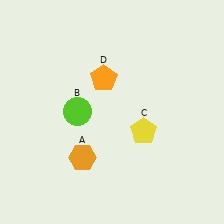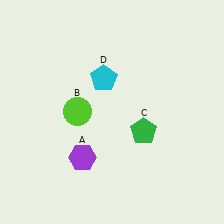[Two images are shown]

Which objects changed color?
A changed from orange to purple. C changed from yellow to green. D changed from orange to cyan.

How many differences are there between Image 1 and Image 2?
There are 3 differences between the two images.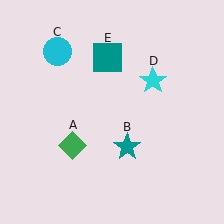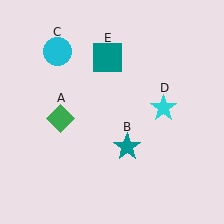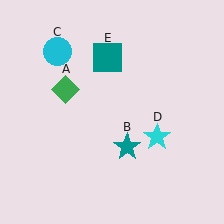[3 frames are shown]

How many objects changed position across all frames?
2 objects changed position: green diamond (object A), cyan star (object D).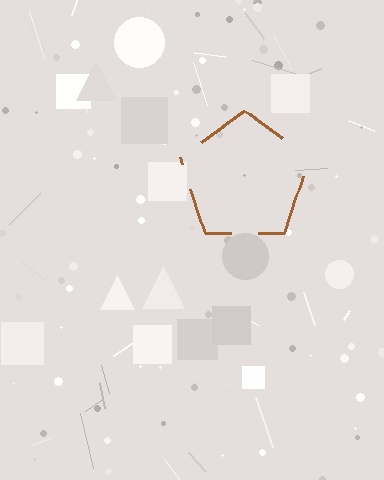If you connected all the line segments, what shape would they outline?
They would outline a pentagon.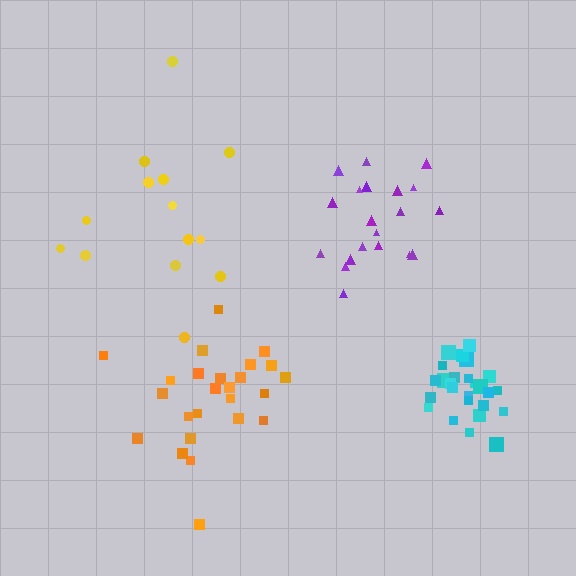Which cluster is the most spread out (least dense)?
Yellow.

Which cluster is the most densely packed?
Cyan.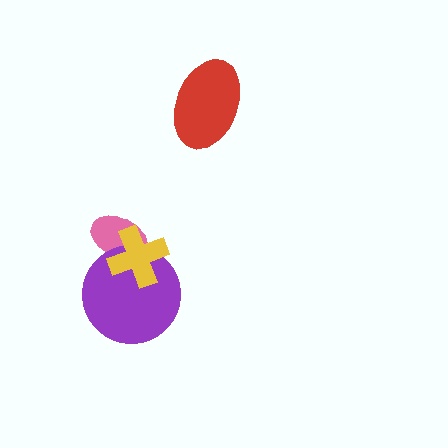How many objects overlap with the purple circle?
2 objects overlap with the purple circle.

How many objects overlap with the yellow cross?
2 objects overlap with the yellow cross.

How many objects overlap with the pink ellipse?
2 objects overlap with the pink ellipse.